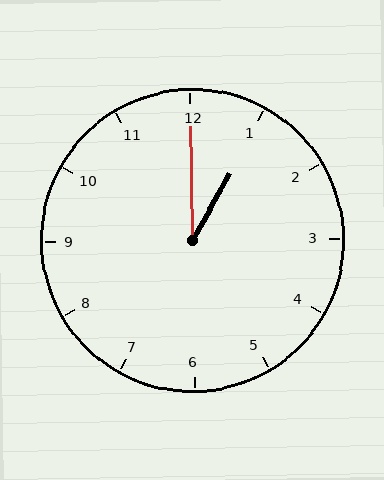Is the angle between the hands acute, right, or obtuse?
It is acute.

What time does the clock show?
1:00.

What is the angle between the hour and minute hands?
Approximately 30 degrees.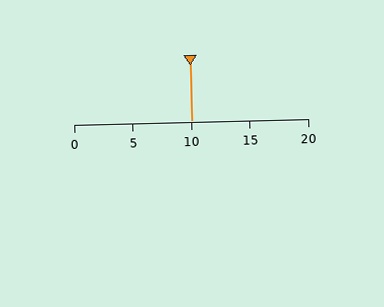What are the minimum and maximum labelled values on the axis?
The axis runs from 0 to 20.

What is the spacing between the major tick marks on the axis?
The major ticks are spaced 5 apart.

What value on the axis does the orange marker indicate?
The marker indicates approximately 10.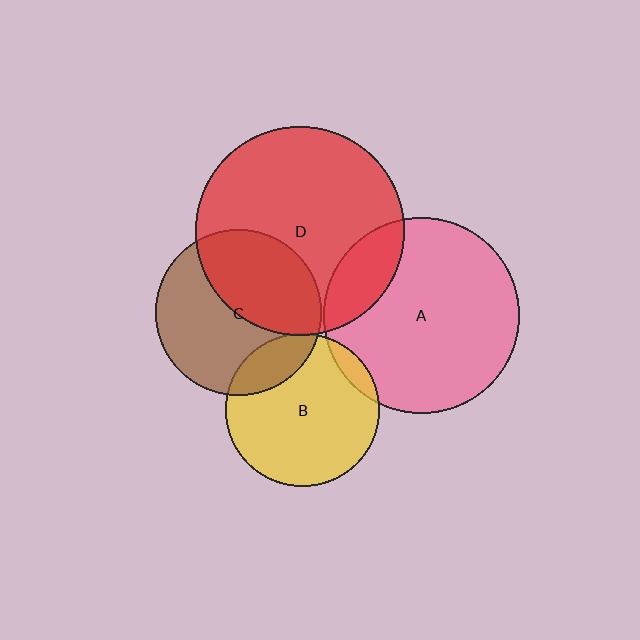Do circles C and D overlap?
Yes.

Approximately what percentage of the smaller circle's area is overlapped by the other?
Approximately 45%.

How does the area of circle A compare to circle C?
Approximately 1.4 times.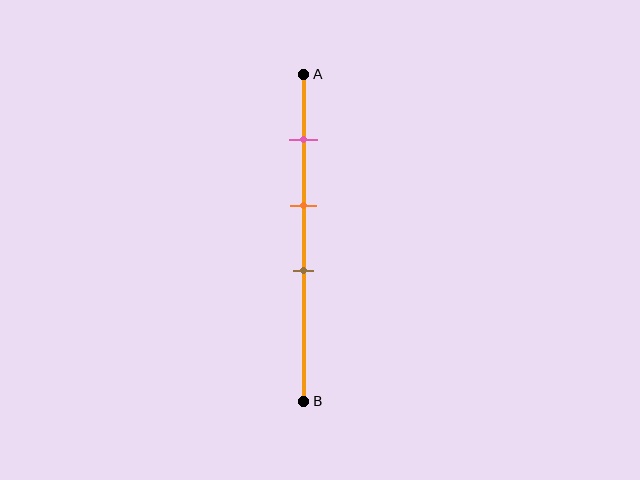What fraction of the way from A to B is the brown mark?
The brown mark is approximately 60% (0.6) of the way from A to B.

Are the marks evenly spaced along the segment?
Yes, the marks are approximately evenly spaced.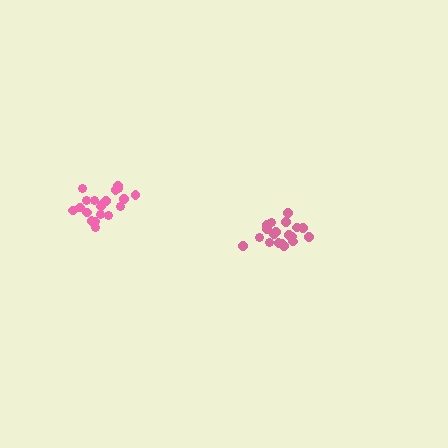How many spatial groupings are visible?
There are 2 spatial groupings.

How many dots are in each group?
Group 1: 19 dots, Group 2: 20 dots (39 total).